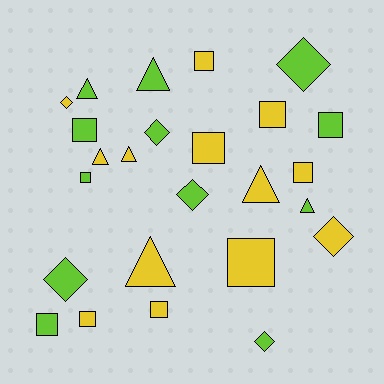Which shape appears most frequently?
Square, with 11 objects.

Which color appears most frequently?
Yellow, with 13 objects.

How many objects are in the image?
There are 25 objects.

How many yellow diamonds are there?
There are 2 yellow diamonds.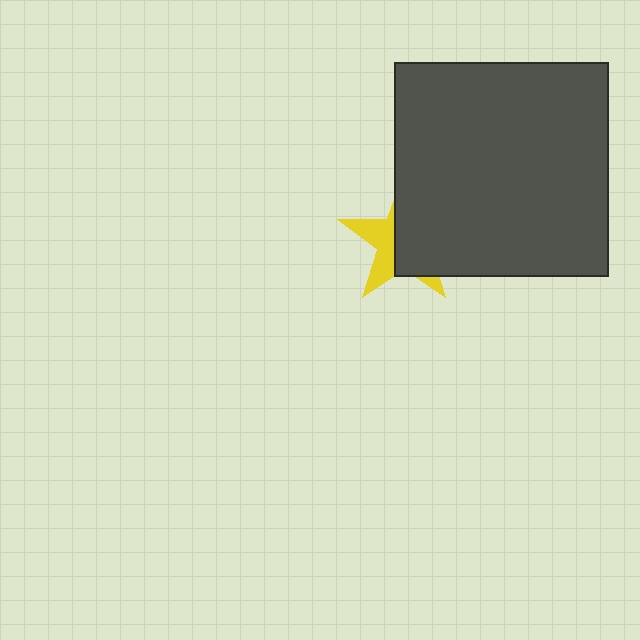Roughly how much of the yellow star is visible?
A small part of it is visible (roughly 38%).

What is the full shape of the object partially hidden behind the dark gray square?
The partially hidden object is a yellow star.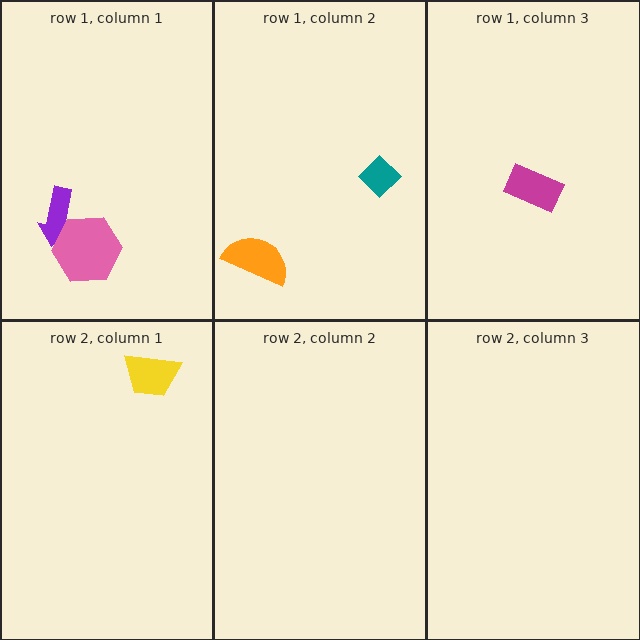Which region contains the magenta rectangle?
The row 1, column 3 region.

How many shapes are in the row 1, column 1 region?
2.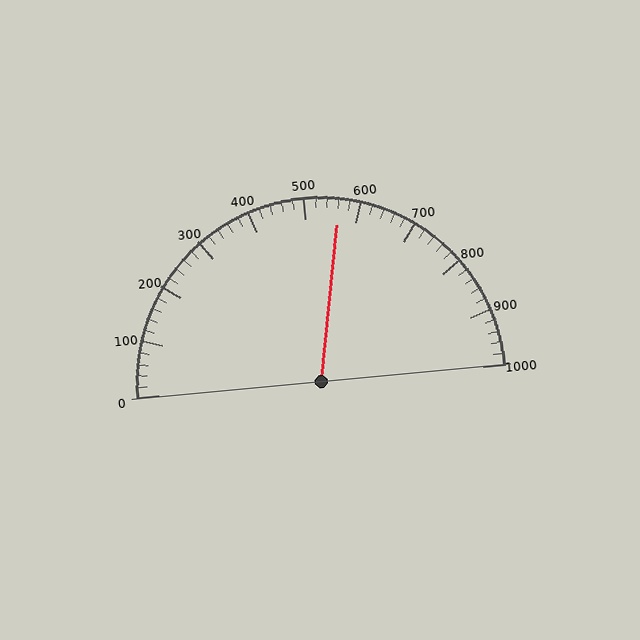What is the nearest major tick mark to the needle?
The nearest major tick mark is 600.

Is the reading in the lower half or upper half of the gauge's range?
The reading is in the upper half of the range (0 to 1000).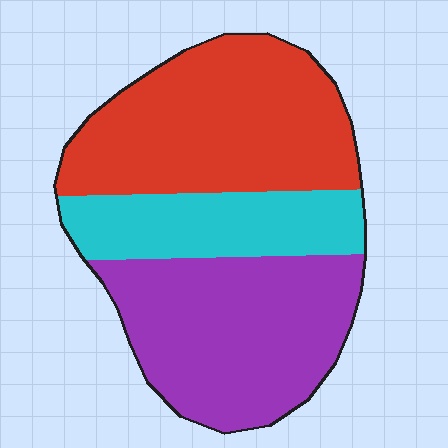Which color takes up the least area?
Cyan, at roughly 20%.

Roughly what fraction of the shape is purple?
Purple takes up between a third and a half of the shape.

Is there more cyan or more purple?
Purple.